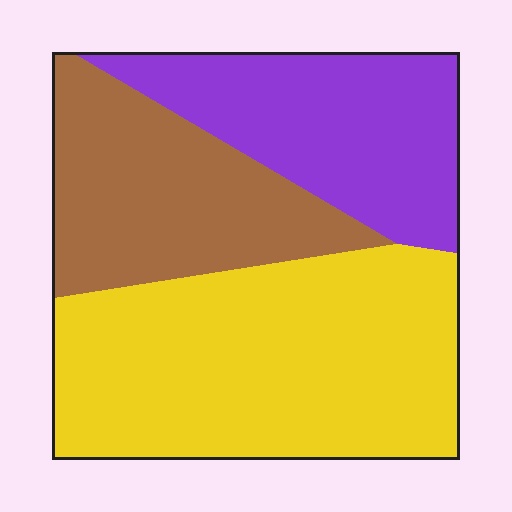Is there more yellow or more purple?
Yellow.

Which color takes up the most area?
Yellow, at roughly 45%.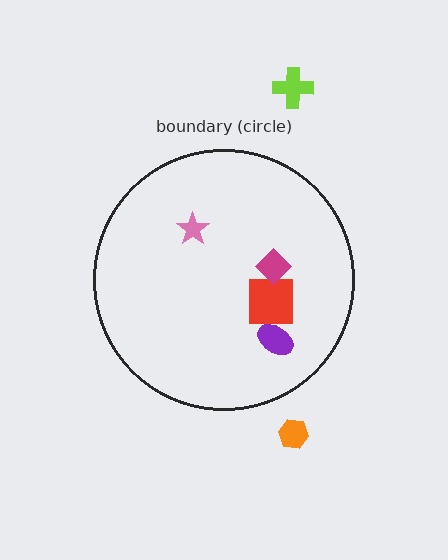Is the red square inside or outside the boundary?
Inside.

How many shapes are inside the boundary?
4 inside, 2 outside.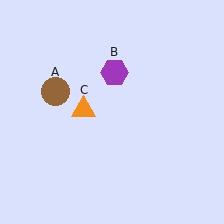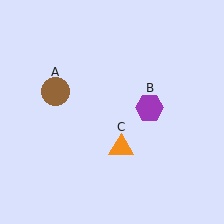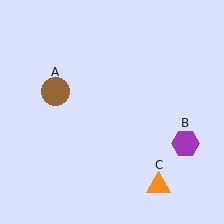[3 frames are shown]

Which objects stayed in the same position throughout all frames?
Brown circle (object A) remained stationary.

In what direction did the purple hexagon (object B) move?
The purple hexagon (object B) moved down and to the right.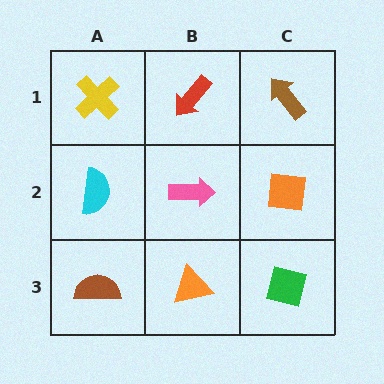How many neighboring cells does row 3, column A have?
2.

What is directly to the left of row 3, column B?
A brown semicircle.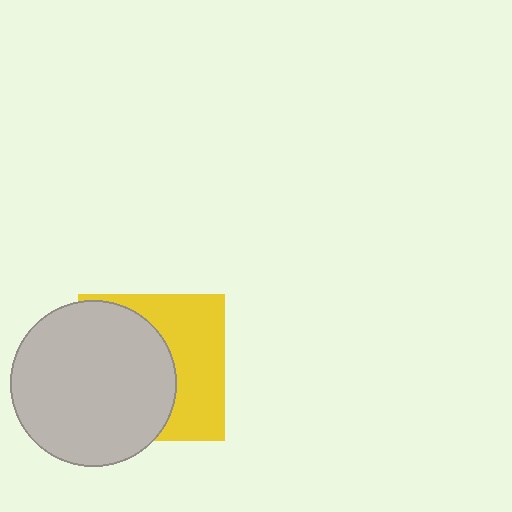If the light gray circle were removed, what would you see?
You would see the complete yellow square.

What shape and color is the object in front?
The object in front is a light gray circle.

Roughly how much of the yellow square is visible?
A small part of it is visible (roughly 45%).